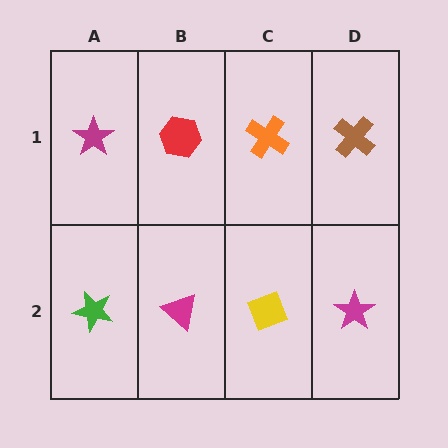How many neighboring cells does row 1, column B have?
3.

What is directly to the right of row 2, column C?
A magenta star.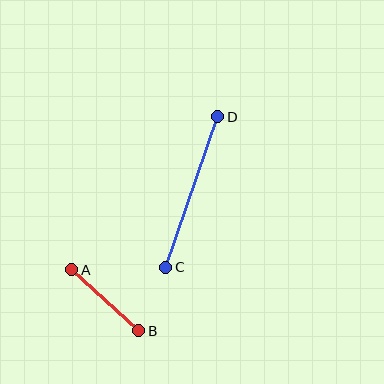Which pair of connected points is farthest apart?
Points C and D are farthest apart.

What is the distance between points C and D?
The distance is approximately 159 pixels.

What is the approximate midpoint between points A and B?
The midpoint is at approximately (105, 300) pixels.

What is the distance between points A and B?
The distance is approximately 90 pixels.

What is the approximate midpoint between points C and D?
The midpoint is at approximately (192, 192) pixels.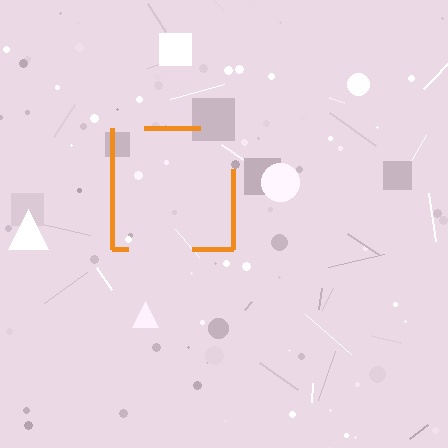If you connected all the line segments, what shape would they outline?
They would outline a square.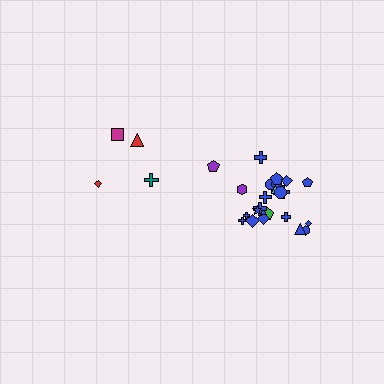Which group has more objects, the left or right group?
The right group.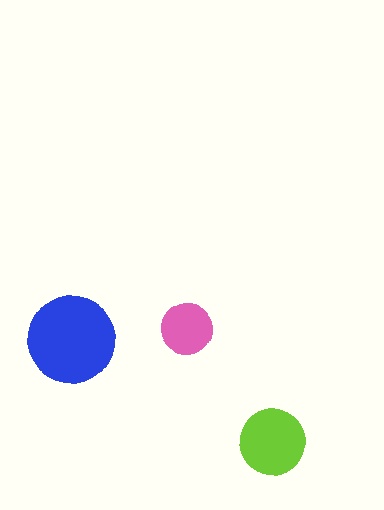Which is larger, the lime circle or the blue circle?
The blue one.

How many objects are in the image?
There are 3 objects in the image.